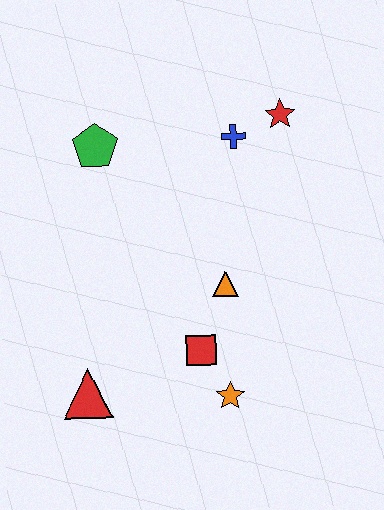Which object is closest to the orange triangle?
The red square is closest to the orange triangle.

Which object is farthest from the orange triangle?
The green pentagon is farthest from the orange triangle.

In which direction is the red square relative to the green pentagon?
The red square is below the green pentagon.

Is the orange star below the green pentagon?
Yes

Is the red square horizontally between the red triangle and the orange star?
Yes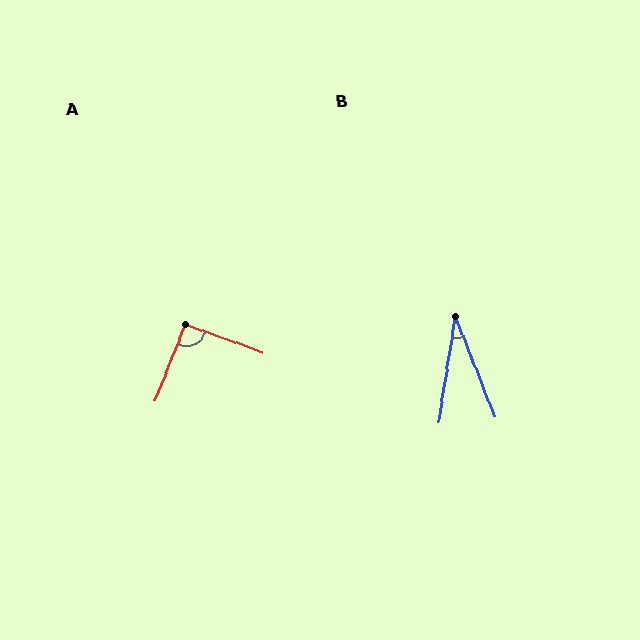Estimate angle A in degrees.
Approximately 92 degrees.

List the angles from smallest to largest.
B (30°), A (92°).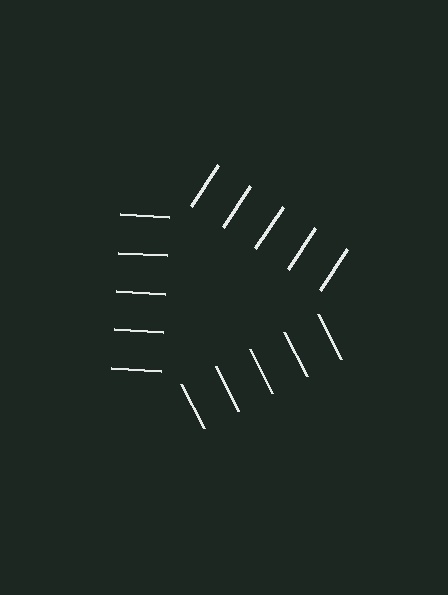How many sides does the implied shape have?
3 sides — the line-ends trace a triangle.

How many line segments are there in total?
15 — 5 along each of the 3 edges.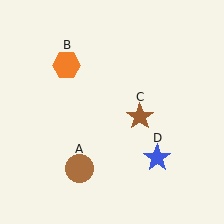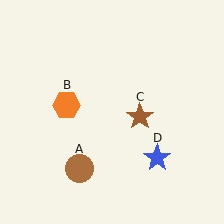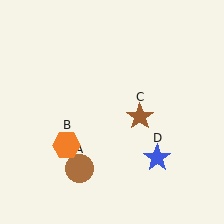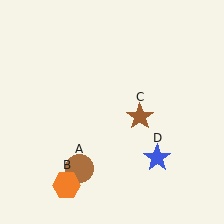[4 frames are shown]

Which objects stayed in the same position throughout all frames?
Brown circle (object A) and brown star (object C) and blue star (object D) remained stationary.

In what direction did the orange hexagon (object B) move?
The orange hexagon (object B) moved down.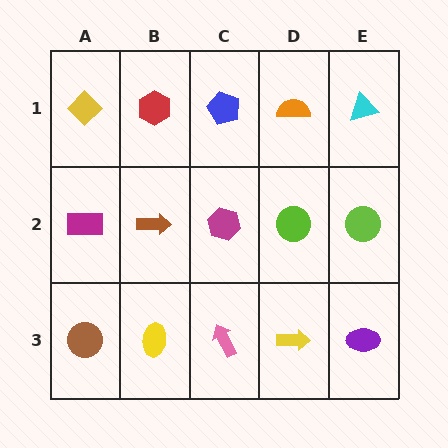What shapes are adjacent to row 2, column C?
A blue pentagon (row 1, column C), a pink arrow (row 3, column C), a brown arrow (row 2, column B), a lime circle (row 2, column D).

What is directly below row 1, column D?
A lime circle.